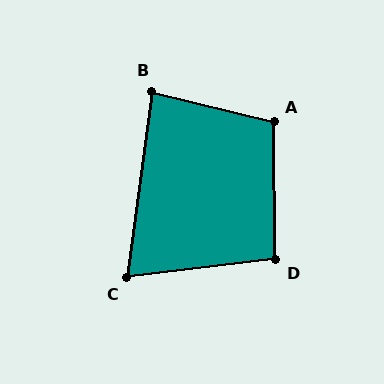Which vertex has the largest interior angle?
A, at approximately 105 degrees.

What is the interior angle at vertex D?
Approximately 96 degrees (obtuse).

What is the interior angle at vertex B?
Approximately 84 degrees (acute).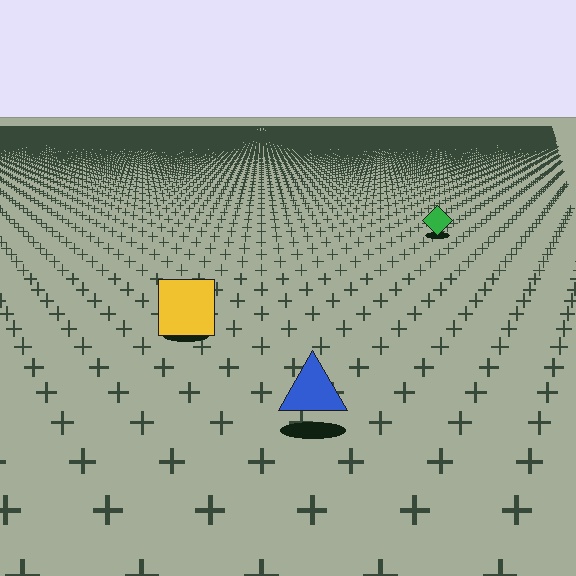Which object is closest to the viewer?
The blue triangle is closest. The texture marks near it are larger and more spread out.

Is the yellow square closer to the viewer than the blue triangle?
No. The blue triangle is closer — you can tell from the texture gradient: the ground texture is coarser near it.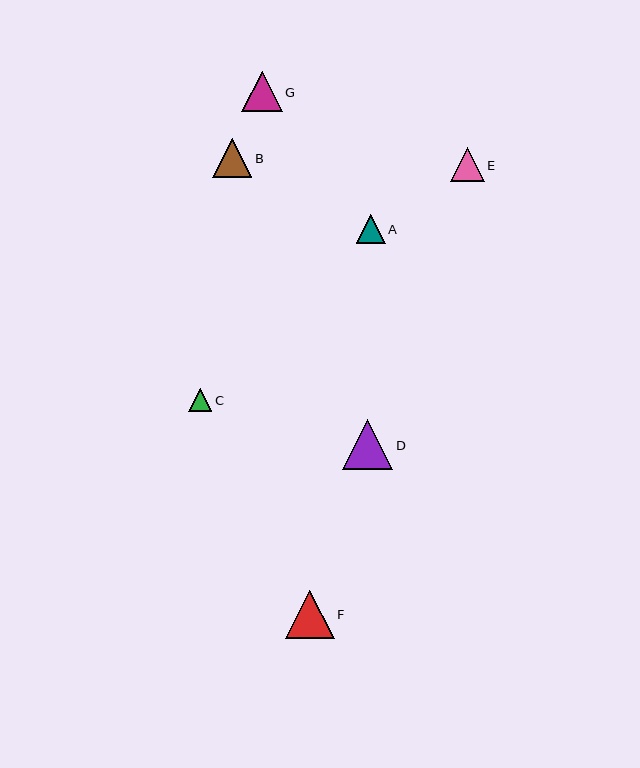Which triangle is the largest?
Triangle D is the largest with a size of approximately 50 pixels.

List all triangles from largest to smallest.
From largest to smallest: D, F, G, B, E, A, C.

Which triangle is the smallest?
Triangle C is the smallest with a size of approximately 23 pixels.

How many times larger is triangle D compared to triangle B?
Triangle D is approximately 1.3 times the size of triangle B.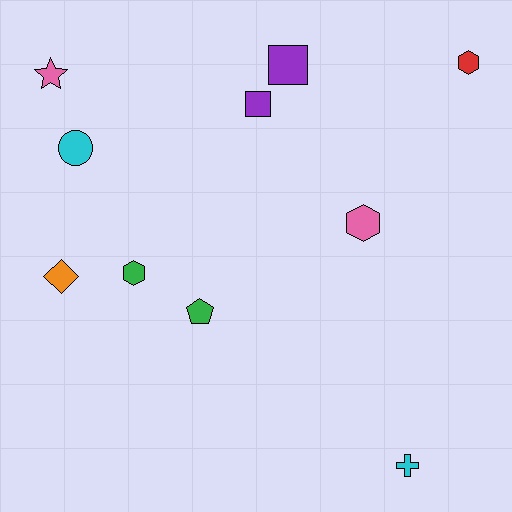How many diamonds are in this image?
There is 1 diamond.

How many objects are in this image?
There are 10 objects.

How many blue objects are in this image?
There are no blue objects.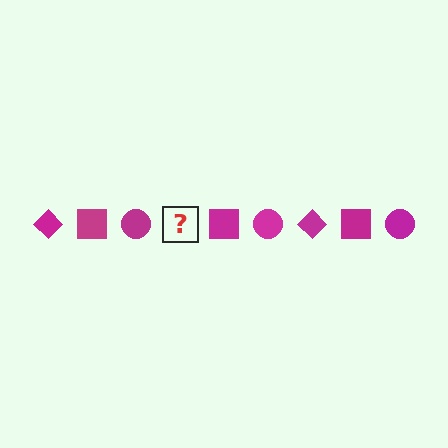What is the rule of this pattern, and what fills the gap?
The rule is that the pattern cycles through diamond, square, circle shapes in magenta. The gap should be filled with a magenta diamond.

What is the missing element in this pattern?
The missing element is a magenta diamond.